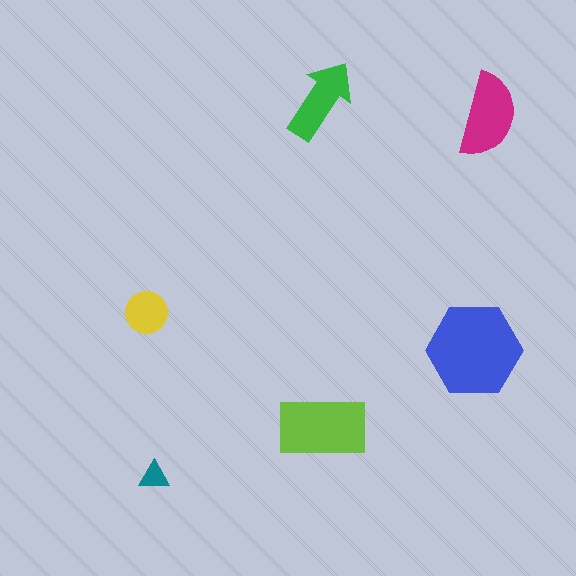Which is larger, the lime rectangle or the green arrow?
The lime rectangle.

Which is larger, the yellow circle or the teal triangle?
The yellow circle.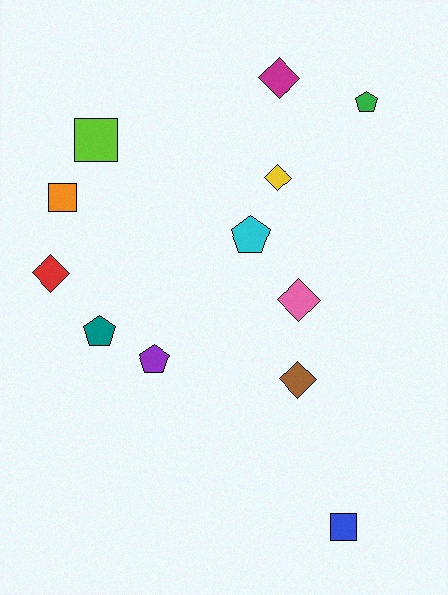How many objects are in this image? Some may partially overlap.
There are 12 objects.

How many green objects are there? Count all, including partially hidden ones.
There is 1 green object.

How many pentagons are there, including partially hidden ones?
There are 4 pentagons.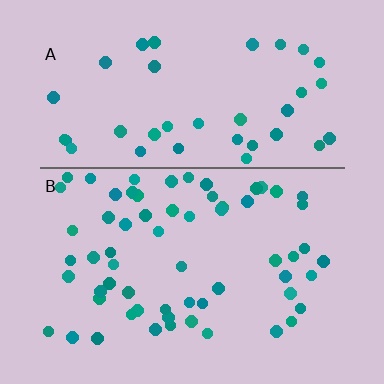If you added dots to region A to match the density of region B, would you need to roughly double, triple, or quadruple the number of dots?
Approximately double.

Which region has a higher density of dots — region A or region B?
B (the bottom).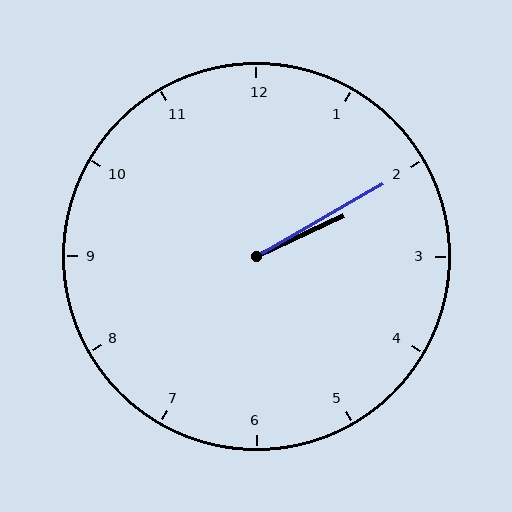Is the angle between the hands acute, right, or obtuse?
It is acute.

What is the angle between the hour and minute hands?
Approximately 5 degrees.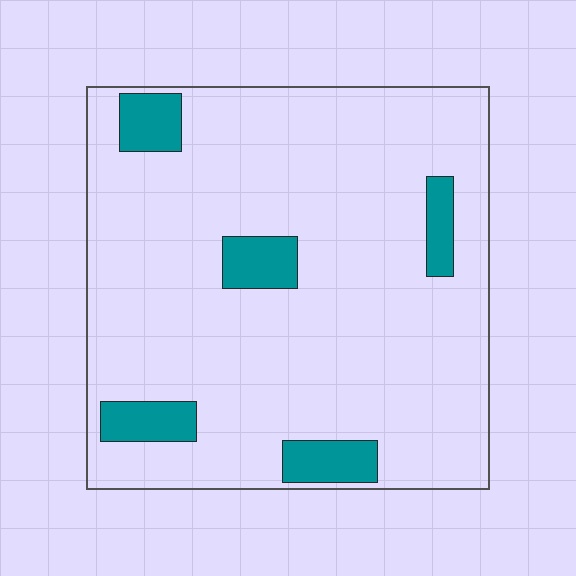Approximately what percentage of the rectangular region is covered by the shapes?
Approximately 10%.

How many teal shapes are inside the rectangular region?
5.